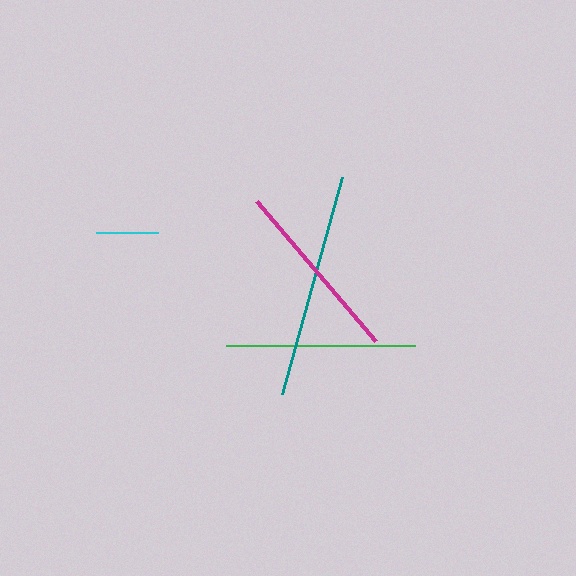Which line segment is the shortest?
The cyan line is the shortest at approximately 62 pixels.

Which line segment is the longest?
The teal line is the longest at approximately 225 pixels.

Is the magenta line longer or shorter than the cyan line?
The magenta line is longer than the cyan line.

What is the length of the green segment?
The green segment is approximately 189 pixels long.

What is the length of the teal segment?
The teal segment is approximately 225 pixels long.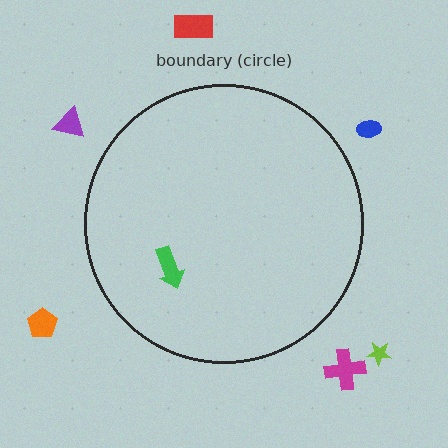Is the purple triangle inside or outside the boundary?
Outside.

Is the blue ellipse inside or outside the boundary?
Outside.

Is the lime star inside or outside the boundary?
Outside.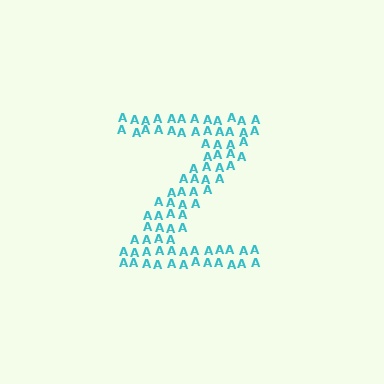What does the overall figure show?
The overall figure shows the letter Z.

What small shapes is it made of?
It is made of small letter A's.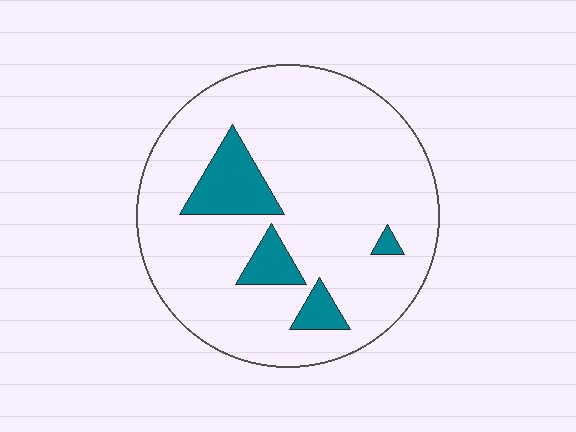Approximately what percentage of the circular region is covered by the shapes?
Approximately 15%.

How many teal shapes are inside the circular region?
4.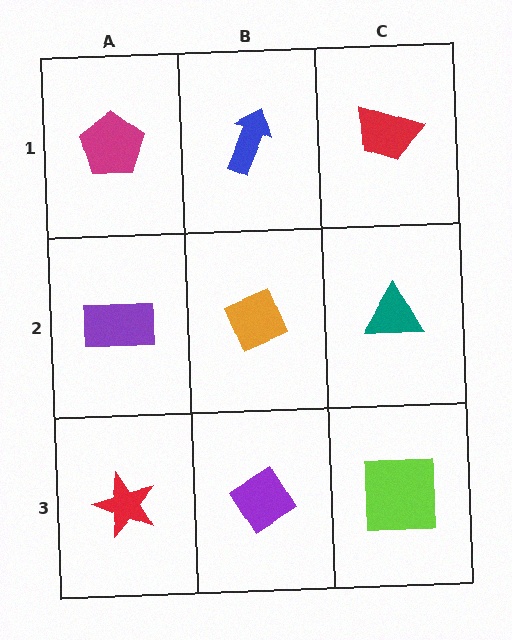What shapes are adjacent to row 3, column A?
A purple rectangle (row 2, column A), a purple diamond (row 3, column B).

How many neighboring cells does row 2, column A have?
3.